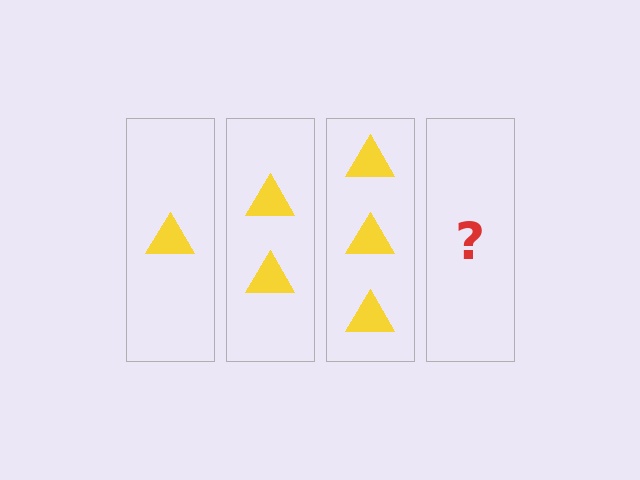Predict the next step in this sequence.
The next step is 4 triangles.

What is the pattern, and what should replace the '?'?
The pattern is that each step adds one more triangle. The '?' should be 4 triangles.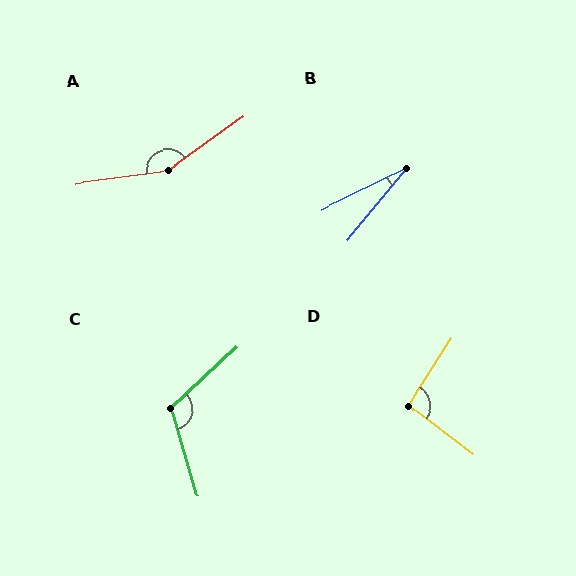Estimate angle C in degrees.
Approximately 116 degrees.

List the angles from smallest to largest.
B (25°), D (95°), C (116°), A (152°).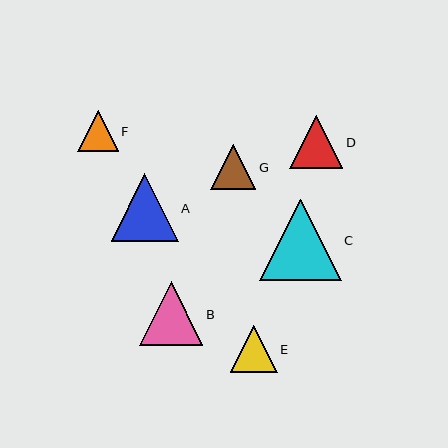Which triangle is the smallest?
Triangle F is the smallest with a size of approximately 41 pixels.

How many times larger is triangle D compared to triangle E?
Triangle D is approximately 1.1 times the size of triangle E.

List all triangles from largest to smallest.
From largest to smallest: C, A, B, D, E, G, F.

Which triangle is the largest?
Triangle C is the largest with a size of approximately 82 pixels.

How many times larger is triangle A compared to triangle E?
Triangle A is approximately 1.4 times the size of triangle E.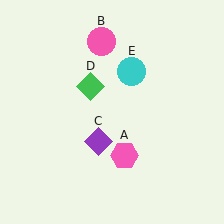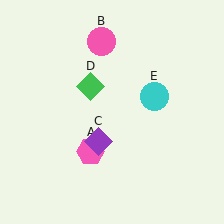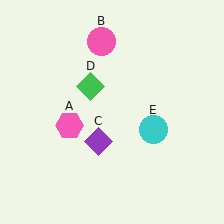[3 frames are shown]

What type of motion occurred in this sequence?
The pink hexagon (object A), cyan circle (object E) rotated clockwise around the center of the scene.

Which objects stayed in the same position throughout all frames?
Pink circle (object B) and purple diamond (object C) and green diamond (object D) remained stationary.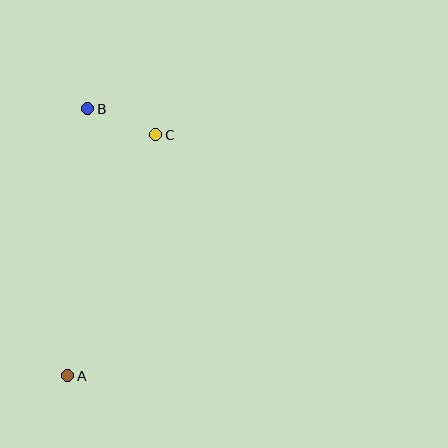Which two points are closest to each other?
Points B and C are closest to each other.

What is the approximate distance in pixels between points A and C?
The distance between A and C is approximately 257 pixels.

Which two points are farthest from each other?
Points A and B are farthest from each other.